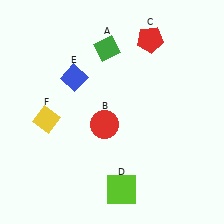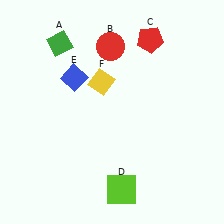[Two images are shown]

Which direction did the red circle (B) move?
The red circle (B) moved up.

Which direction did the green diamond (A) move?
The green diamond (A) moved left.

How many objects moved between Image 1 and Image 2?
3 objects moved between the two images.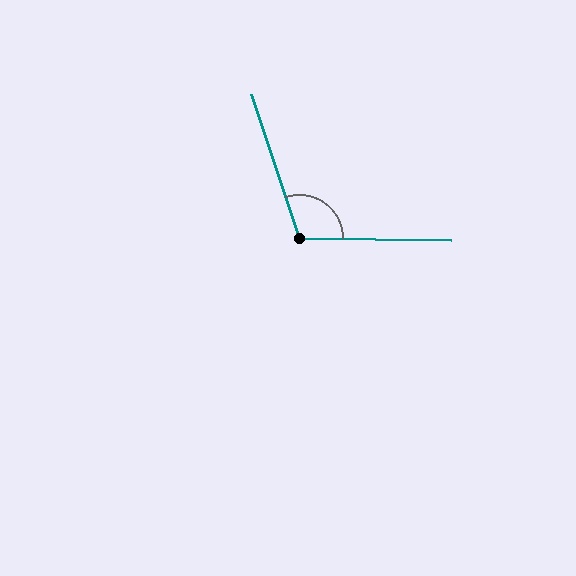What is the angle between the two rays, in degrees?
Approximately 109 degrees.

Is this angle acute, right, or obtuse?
It is obtuse.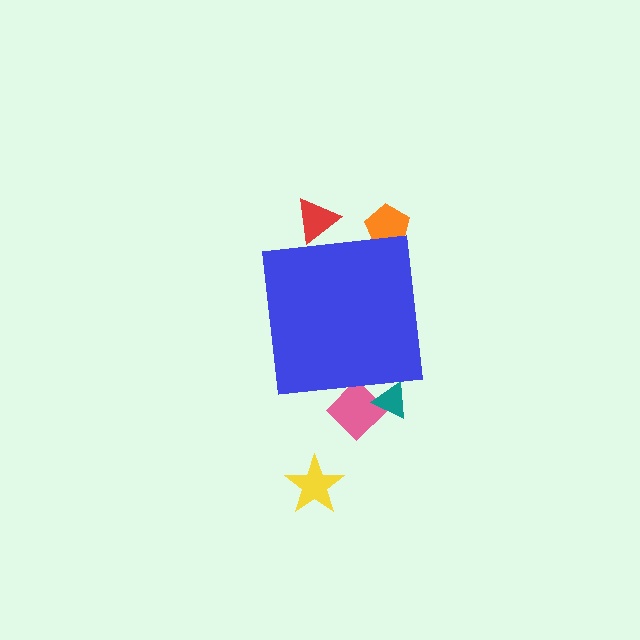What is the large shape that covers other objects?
A blue square.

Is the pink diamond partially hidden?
Yes, the pink diamond is partially hidden behind the blue square.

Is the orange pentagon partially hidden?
Yes, the orange pentagon is partially hidden behind the blue square.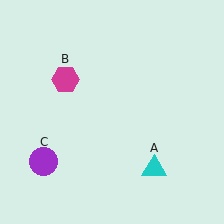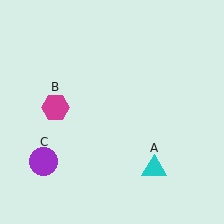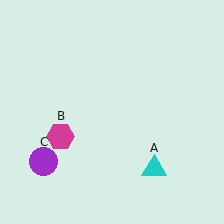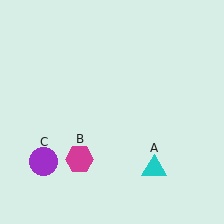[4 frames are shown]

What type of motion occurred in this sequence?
The magenta hexagon (object B) rotated counterclockwise around the center of the scene.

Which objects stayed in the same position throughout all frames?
Cyan triangle (object A) and purple circle (object C) remained stationary.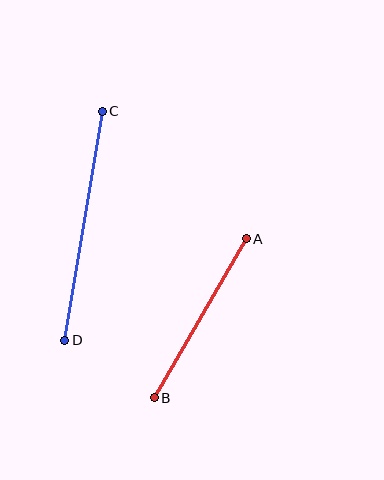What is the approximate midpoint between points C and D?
The midpoint is at approximately (83, 226) pixels.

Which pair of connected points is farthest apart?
Points C and D are farthest apart.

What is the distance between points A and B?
The distance is approximately 183 pixels.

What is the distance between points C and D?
The distance is approximately 232 pixels.